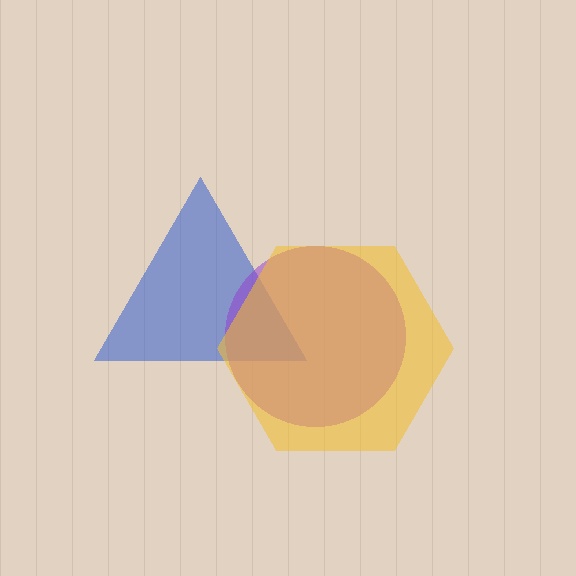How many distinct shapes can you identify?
There are 3 distinct shapes: a blue triangle, a purple circle, a yellow hexagon.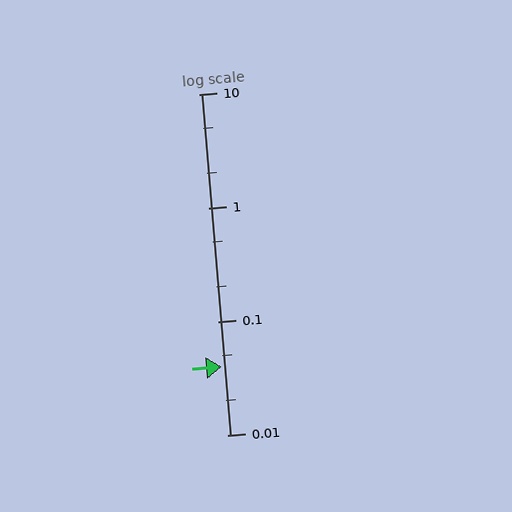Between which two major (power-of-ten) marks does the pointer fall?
The pointer is between 0.01 and 0.1.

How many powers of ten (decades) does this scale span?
The scale spans 3 decades, from 0.01 to 10.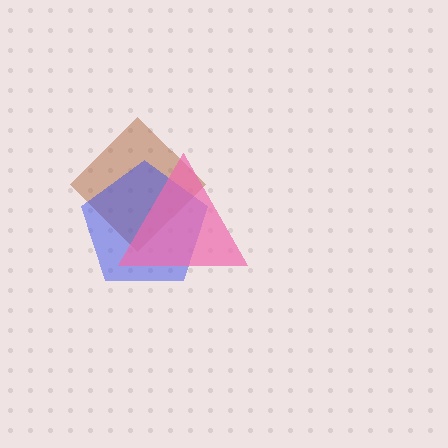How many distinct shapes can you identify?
There are 3 distinct shapes: a brown diamond, a blue pentagon, a pink triangle.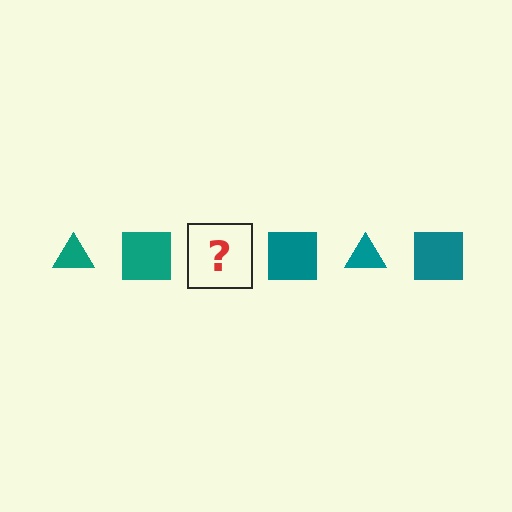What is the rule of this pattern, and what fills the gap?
The rule is that the pattern cycles through triangle, square shapes in teal. The gap should be filled with a teal triangle.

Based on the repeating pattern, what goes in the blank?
The blank should be a teal triangle.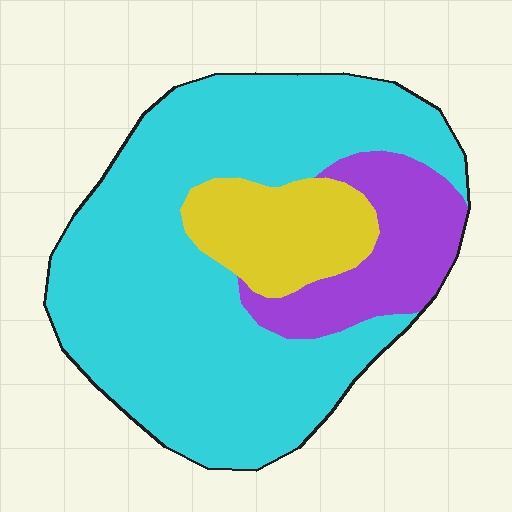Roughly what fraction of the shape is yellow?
Yellow covers around 15% of the shape.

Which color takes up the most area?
Cyan, at roughly 70%.